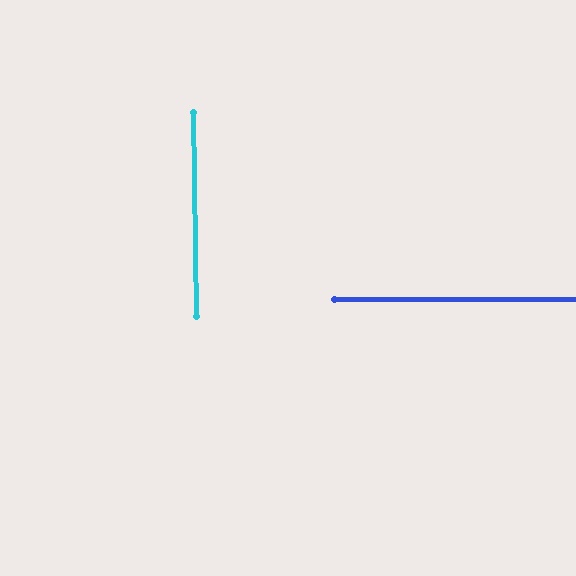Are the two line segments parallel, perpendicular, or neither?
Perpendicular — they meet at approximately 89°.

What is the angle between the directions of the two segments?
Approximately 89 degrees.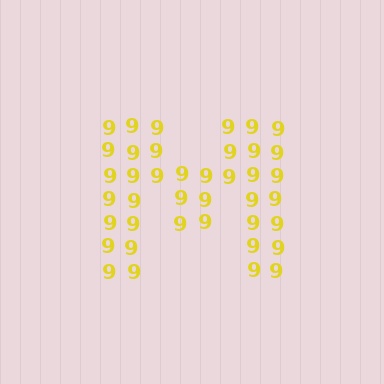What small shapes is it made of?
It is made of small digit 9's.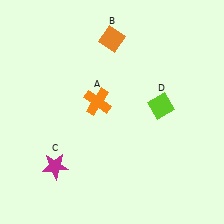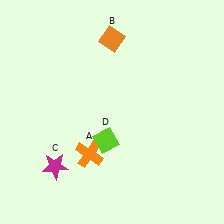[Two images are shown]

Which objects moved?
The objects that moved are: the orange cross (A), the lime diamond (D).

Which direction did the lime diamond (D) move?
The lime diamond (D) moved left.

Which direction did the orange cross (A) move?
The orange cross (A) moved down.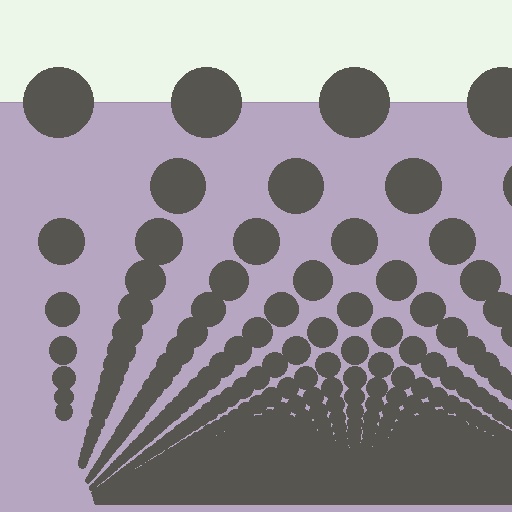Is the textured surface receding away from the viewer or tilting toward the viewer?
The surface appears to tilt toward the viewer. Texture elements get larger and sparser toward the top.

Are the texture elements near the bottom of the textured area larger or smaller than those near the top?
Smaller. The gradient is inverted — elements near the bottom are smaller and denser.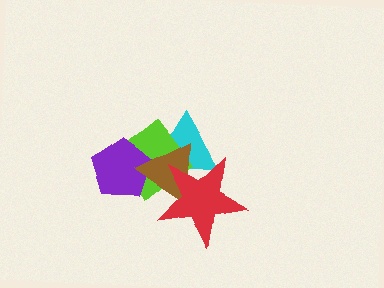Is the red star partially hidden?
No, no other shape covers it.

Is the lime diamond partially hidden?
Yes, it is partially covered by another shape.